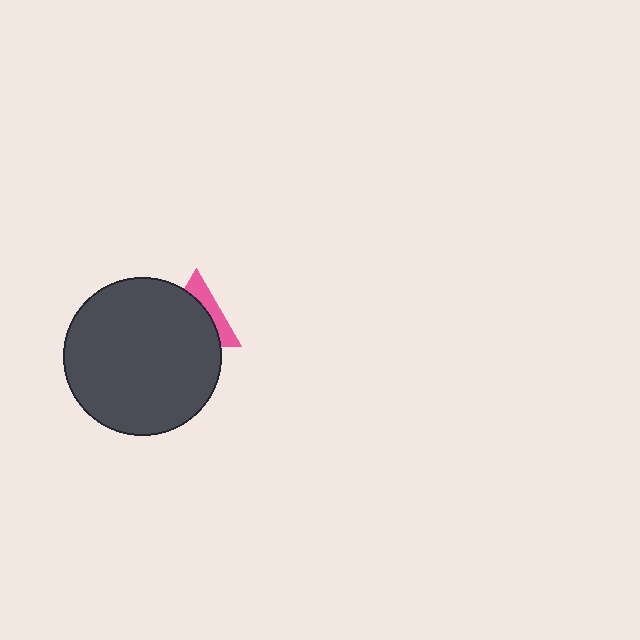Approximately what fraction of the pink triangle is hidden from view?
Roughly 67% of the pink triangle is hidden behind the dark gray circle.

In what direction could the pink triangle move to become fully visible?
The pink triangle could move toward the upper-right. That would shift it out from behind the dark gray circle entirely.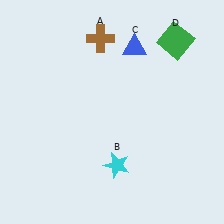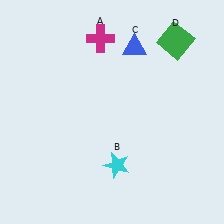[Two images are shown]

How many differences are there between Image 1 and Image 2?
There is 1 difference between the two images.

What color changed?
The cross (A) changed from brown in Image 1 to magenta in Image 2.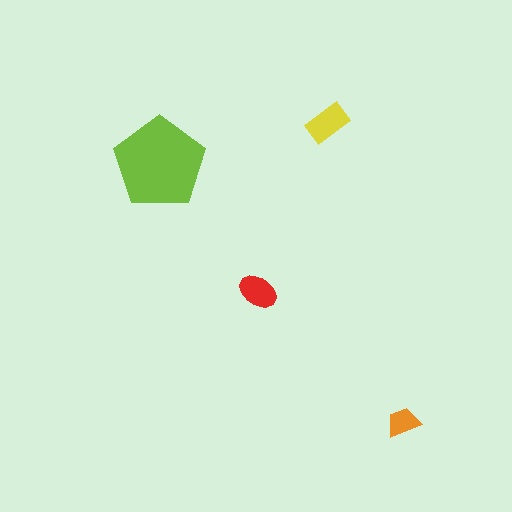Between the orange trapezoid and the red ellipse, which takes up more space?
The red ellipse.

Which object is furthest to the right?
The orange trapezoid is rightmost.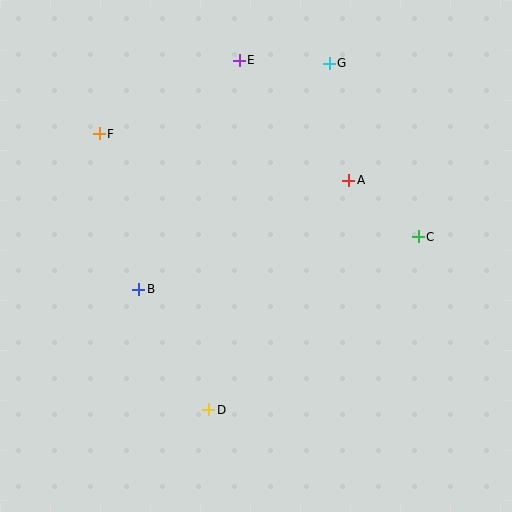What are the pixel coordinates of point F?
Point F is at (99, 134).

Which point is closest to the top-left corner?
Point F is closest to the top-left corner.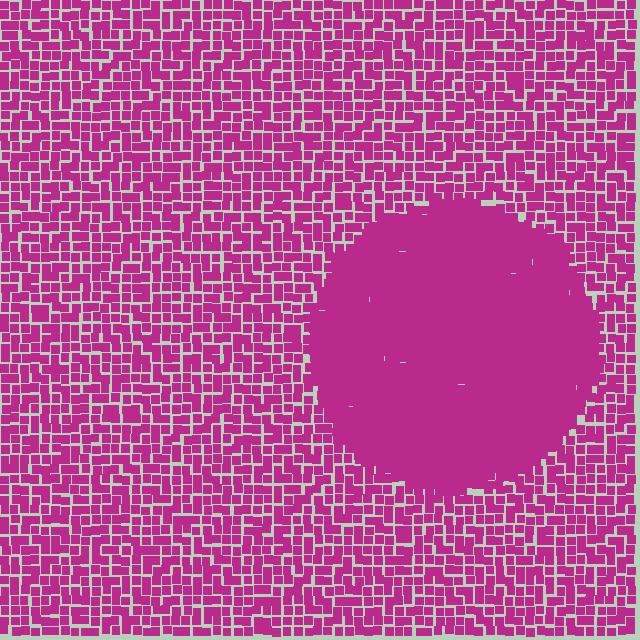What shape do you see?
I see a circle.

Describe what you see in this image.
The image contains small magenta elements arranged at two different densities. A circle-shaped region is visible where the elements are more densely packed than the surrounding area.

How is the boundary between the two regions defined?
The boundary is defined by a change in element density (approximately 1.9x ratio). All elements are the same color, size, and shape.